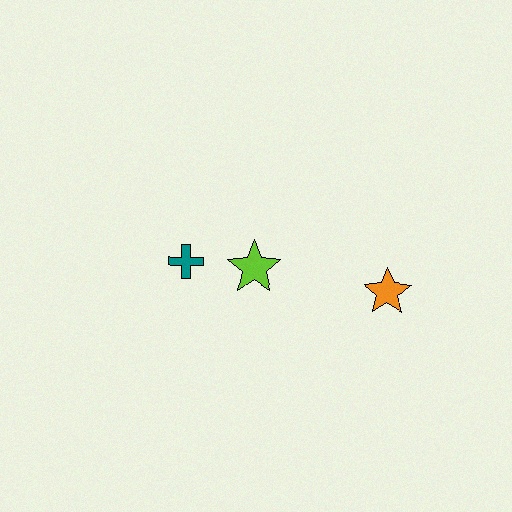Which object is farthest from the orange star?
The teal cross is farthest from the orange star.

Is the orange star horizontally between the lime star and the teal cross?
No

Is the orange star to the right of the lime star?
Yes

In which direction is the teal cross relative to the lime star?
The teal cross is to the left of the lime star.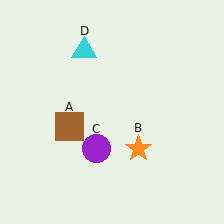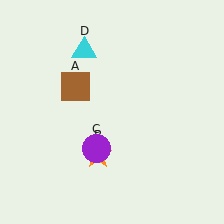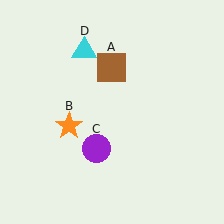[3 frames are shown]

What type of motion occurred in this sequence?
The brown square (object A), orange star (object B) rotated clockwise around the center of the scene.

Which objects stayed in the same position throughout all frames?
Purple circle (object C) and cyan triangle (object D) remained stationary.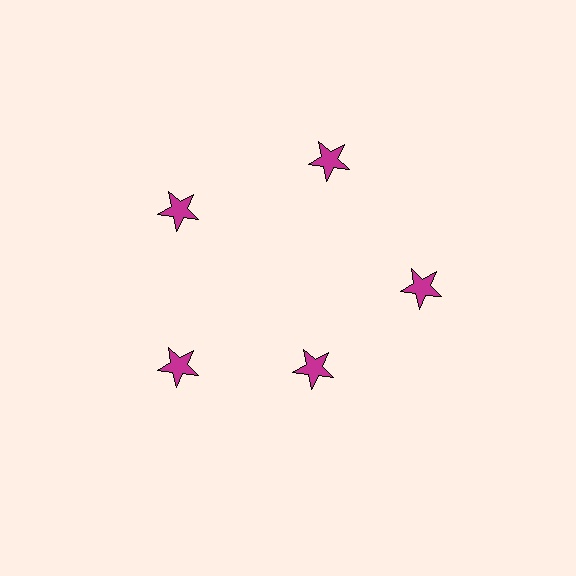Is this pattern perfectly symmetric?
No. The 5 magenta stars are arranged in a ring, but one element near the 5 o'clock position is pulled inward toward the center, breaking the 5-fold rotational symmetry.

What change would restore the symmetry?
The symmetry would be restored by moving it outward, back onto the ring so that all 5 stars sit at equal angles and equal distance from the center.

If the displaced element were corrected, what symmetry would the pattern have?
It would have 5-fold rotational symmetry — the pattern would map onto itself every 72 degrees.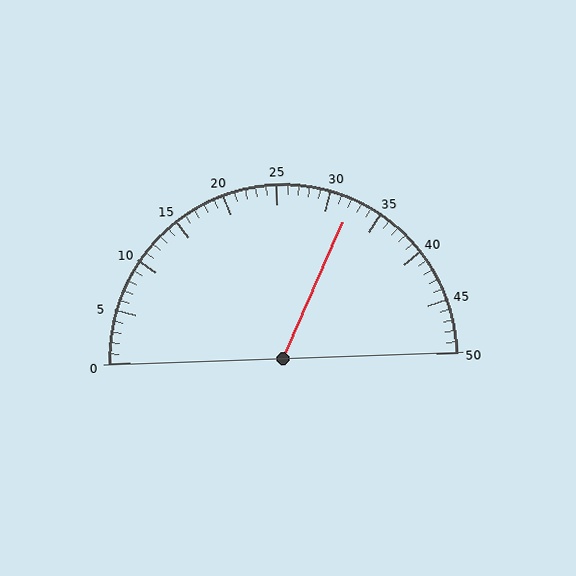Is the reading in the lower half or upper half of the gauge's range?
The reading is in the upper half of the range (0 to 50).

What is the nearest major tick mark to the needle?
The nearest major tick mark is 30.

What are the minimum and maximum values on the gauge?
The gauge ranges from 0 to 50.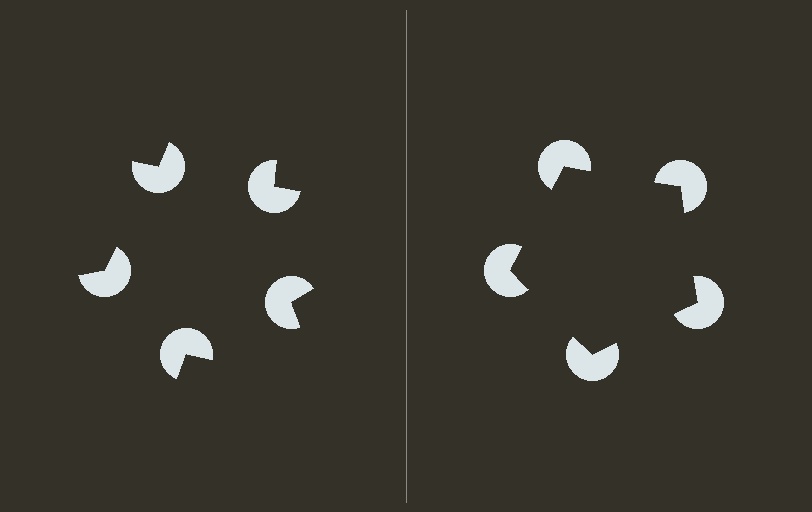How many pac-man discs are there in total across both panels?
10 — 5 on each side.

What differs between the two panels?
The pac-man discs are positioned identically on both sides; only the wedge orientations differ. On the right they align to a pentagon; on the left they are misaligned.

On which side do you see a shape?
An illusory pentagon appears on the right side. On the left side the wedge cuts are rotated, so no coherent shape forms.